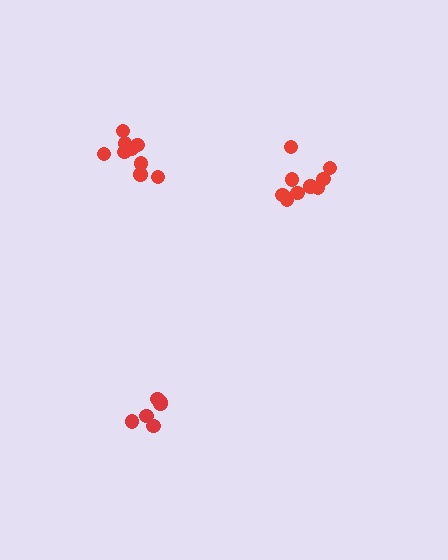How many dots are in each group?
Group 1: 10 dots, Group 2: 6 dots, Group 3: 9 dots (25 total).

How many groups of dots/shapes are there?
There are 3 groups.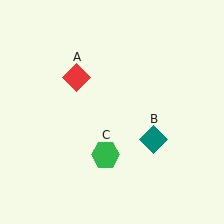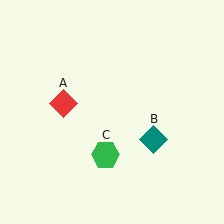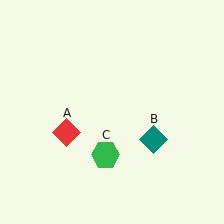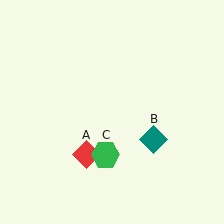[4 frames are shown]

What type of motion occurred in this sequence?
The red diamond (object A) rotated counterclockwise around the center of the scene.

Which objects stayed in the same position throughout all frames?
Teal diamond (object B) and green hexagon (object C) remained stationary.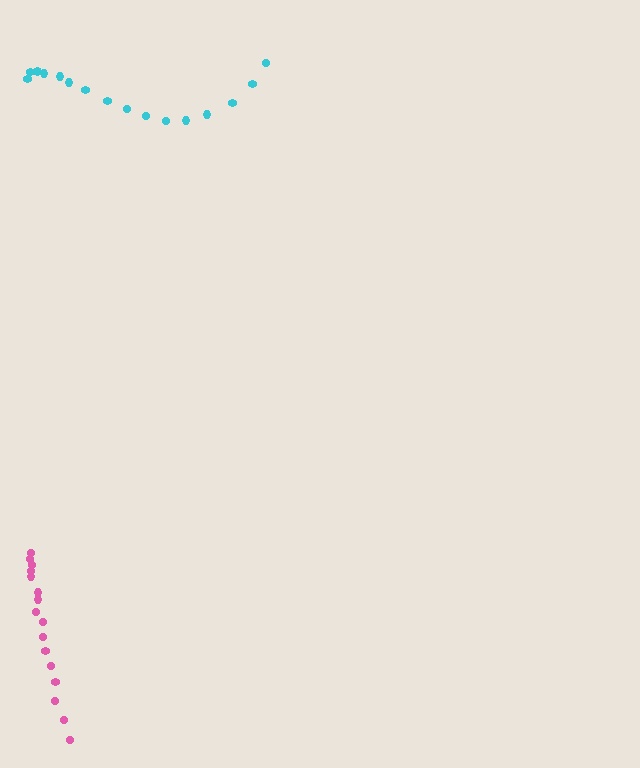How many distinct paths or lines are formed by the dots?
There are 2 distinct paths.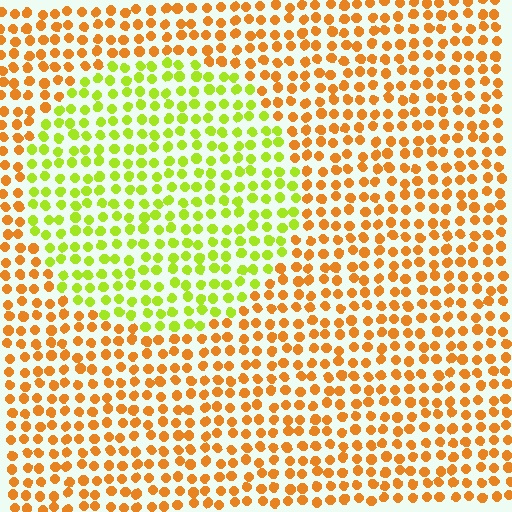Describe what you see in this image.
The image is filled with small orange elements in a uniform arrangement. A circle-shaped region is visible where the elements are tinted to a slightly different hue, forming a subtle color boundary.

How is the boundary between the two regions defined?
The boundary is defined purely by a slight shift in hue (about 52 degrees). Spacing, size, and orientation are identical on both sides.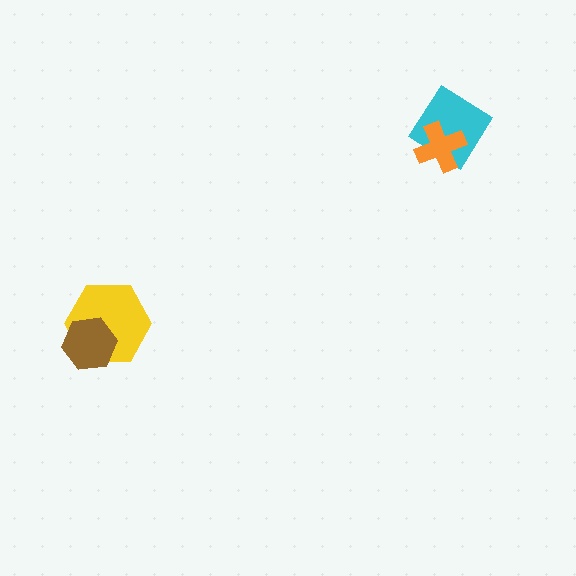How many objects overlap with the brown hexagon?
1 object overlaps with the brown hexagon.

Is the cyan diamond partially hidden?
Yes, it is partially covered by another shape.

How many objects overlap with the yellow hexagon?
1 object overlaps with the yellow hexagon.